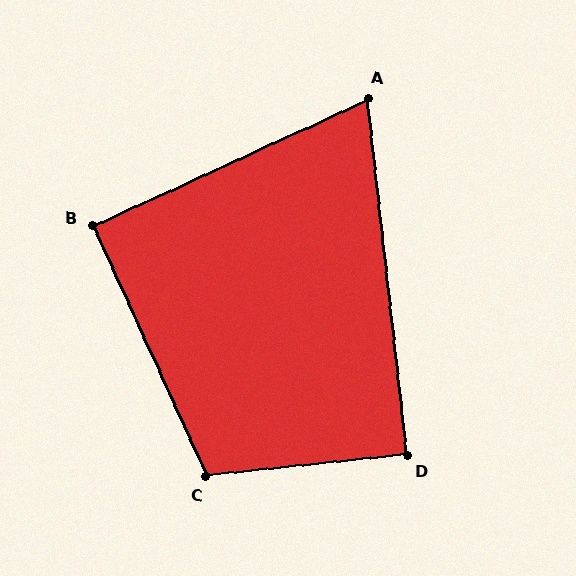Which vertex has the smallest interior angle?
A, at approximately 72 degrees.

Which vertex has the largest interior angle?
C, at approximately 108 degrees.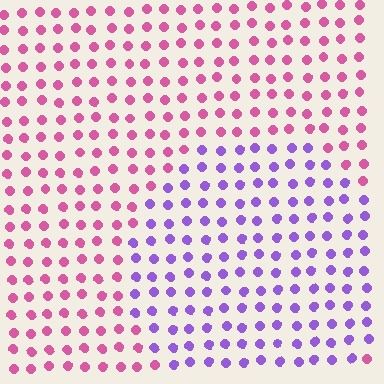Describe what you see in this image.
The image is filled with small pink elements in a uniform arrangement. A circle-shaped region is visible where the elements are tinted to a slightly different hue, forming a subtle color boundary.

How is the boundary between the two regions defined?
The boundary is defined purely by a slight shift in hue (about 57 degrees). Spacing, size, and orientation are identical on both sides.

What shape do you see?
I see a circle.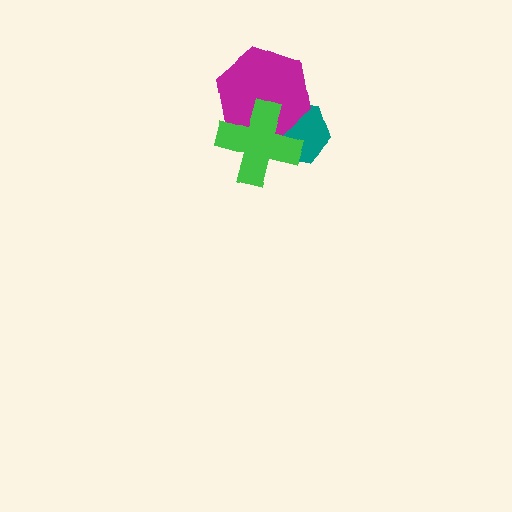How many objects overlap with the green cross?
2 objects overlap with the green cross.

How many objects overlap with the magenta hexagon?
2 objects overlap with the magenta hexagon.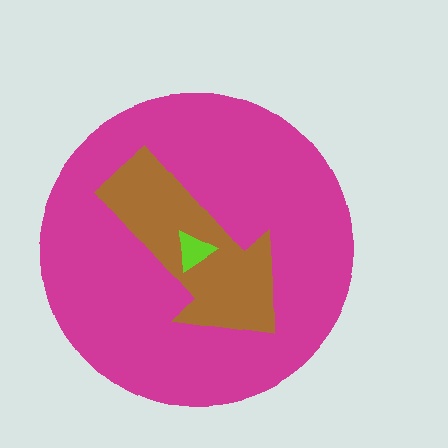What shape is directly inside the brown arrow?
The lime triangle.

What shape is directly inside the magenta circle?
The brown arrow.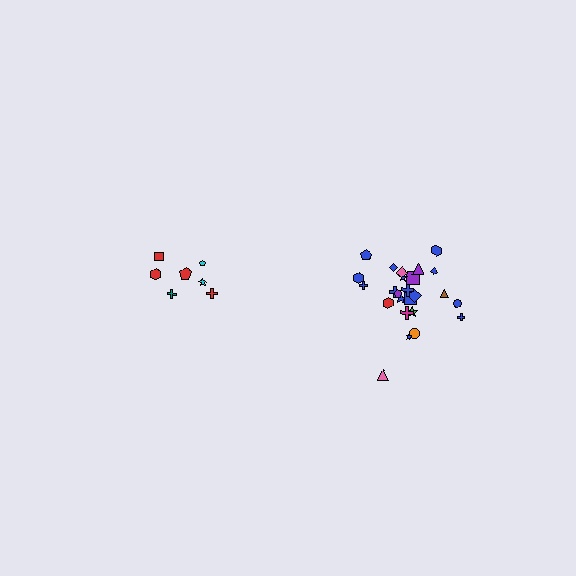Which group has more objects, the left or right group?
The right group.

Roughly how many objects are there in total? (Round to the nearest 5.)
Roughly 30 objects in total.